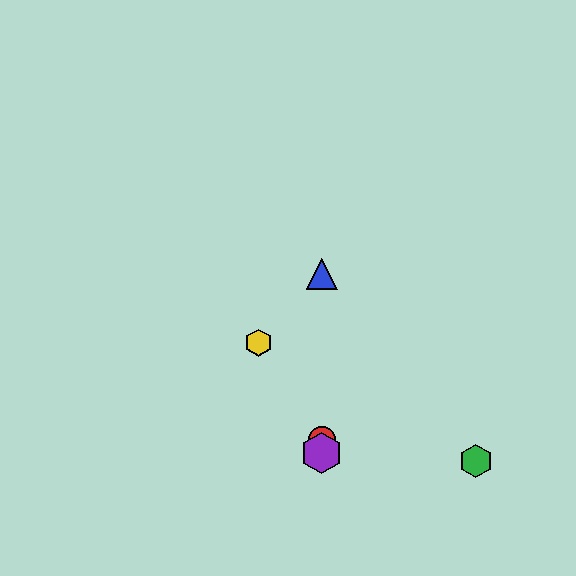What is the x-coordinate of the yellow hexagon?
The yellow hexagon is at x≈259.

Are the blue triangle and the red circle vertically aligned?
Yes, both are at x≈322.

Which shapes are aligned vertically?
The red circle, the blue triangle, the purple hexagon are aligned vertically.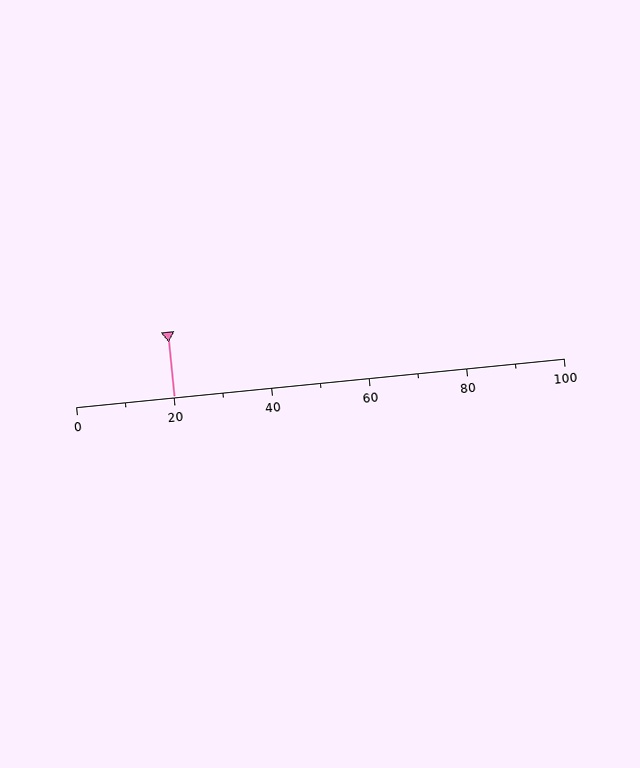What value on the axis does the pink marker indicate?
The marker indicates approximately 20.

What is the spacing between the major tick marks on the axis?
The major ticks are spaced 20 apart.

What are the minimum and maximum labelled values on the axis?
The axis runs from 0 to 100.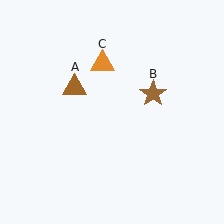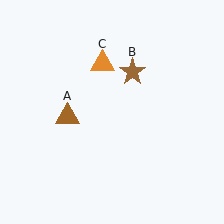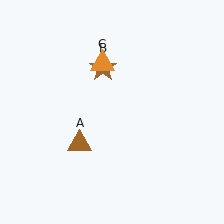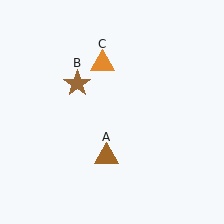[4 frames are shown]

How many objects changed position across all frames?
2 objects changed position: brown triangle (object A), brown star (object B).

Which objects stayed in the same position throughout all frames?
Orange triangle (object C) remained stationary.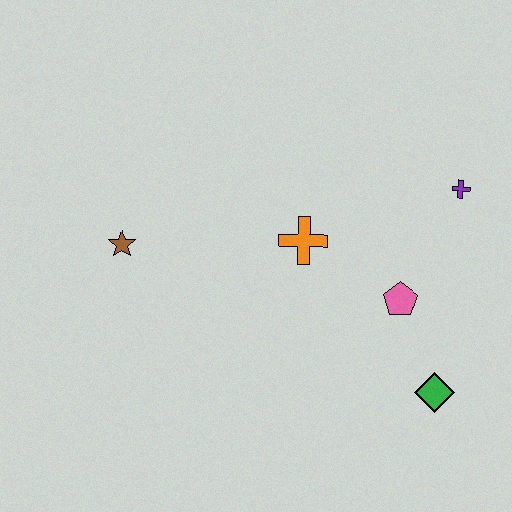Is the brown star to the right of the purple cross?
No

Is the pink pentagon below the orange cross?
Yes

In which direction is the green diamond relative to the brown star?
The green diamond is to the right of the brown star.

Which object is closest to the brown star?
The orange cross is closest to the brown star.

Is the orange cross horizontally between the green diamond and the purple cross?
No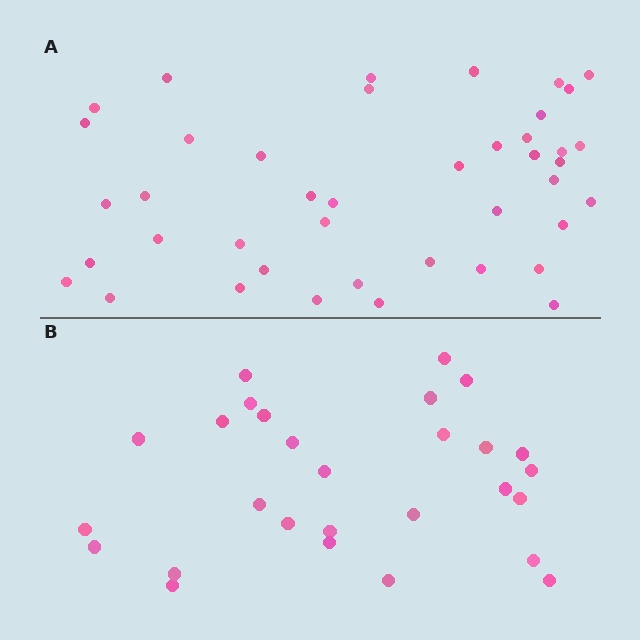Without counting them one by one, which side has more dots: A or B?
Region A (the top region) has more dots.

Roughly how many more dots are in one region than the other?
Region A has approximately 15 more dots than region B.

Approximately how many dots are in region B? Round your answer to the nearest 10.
About 30 dots. (The exact count is 28, which rounds to 30.)